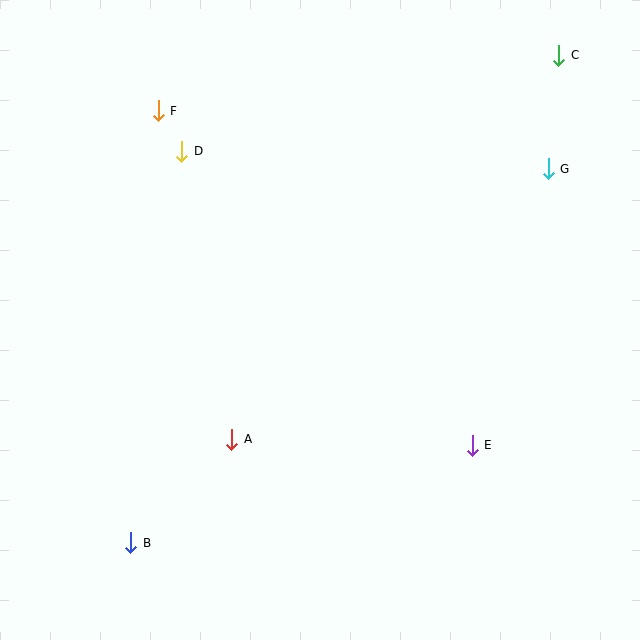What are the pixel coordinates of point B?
Point B is at (131, 543).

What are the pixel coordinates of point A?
Point A is at (232, 439).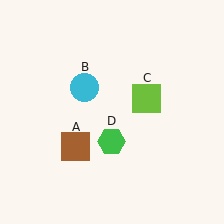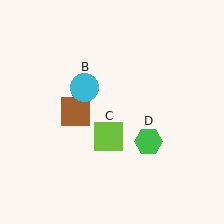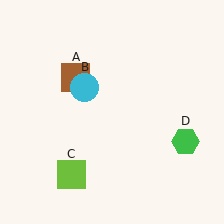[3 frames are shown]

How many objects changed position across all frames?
3 objects changed position: brown square (object A), lime square (object C), green hexagon (object D).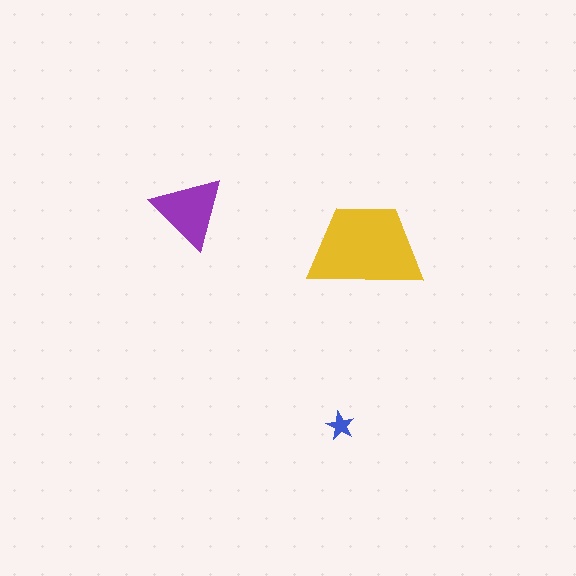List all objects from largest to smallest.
The yellow trapezoid, the purple triangle, the blue star.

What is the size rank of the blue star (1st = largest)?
3rd.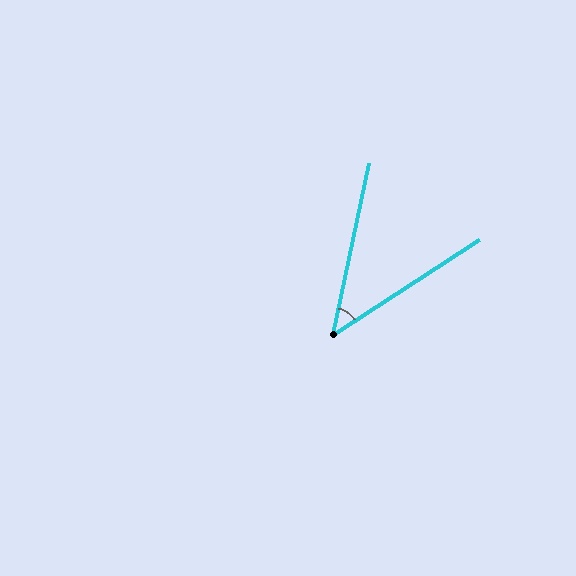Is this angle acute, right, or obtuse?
It is acute.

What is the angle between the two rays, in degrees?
Approximately 45 degrees.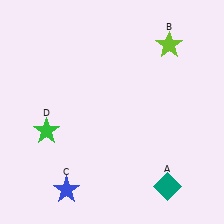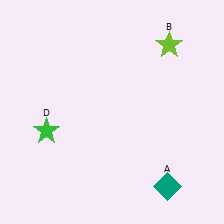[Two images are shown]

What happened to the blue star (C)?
The blue star (C) was removed in Image 2. It was in the bottom-left area of Image 1.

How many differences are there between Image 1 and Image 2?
There is 1 difference between the two images.